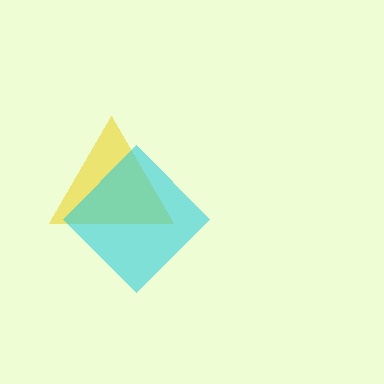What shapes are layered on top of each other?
The layered shapes are: a yellow triangle, a cyan diamond.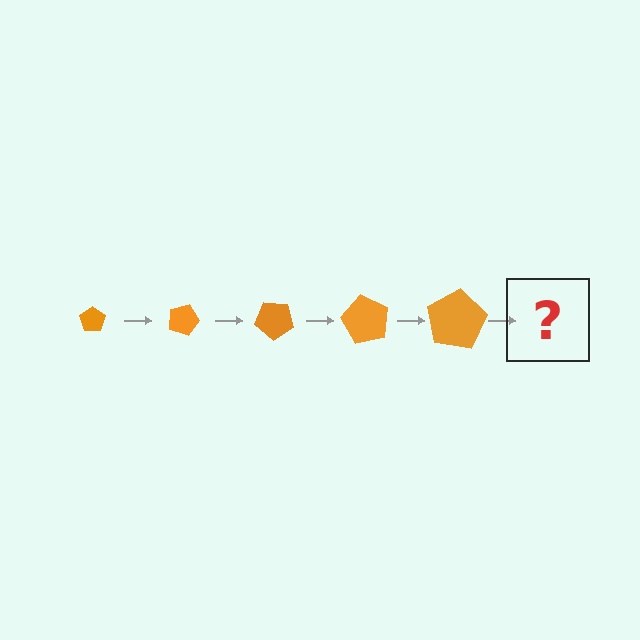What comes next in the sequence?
The next element should be a pentagon, larger than the previous one and rotated 100 degrees from the start.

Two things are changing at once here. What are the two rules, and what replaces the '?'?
The two rules are that the pentagon grows larger each step and it rotates 20 degrees each step. The '?' should be a pentagon, larger than the previous one and rotated 100 degrees from the start.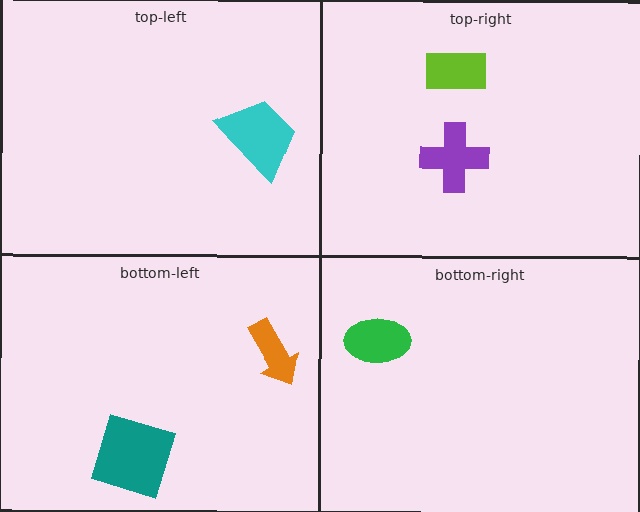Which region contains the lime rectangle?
The top-right region.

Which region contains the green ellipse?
The bottom-right region.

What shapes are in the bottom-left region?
The orange arrow, the teal square.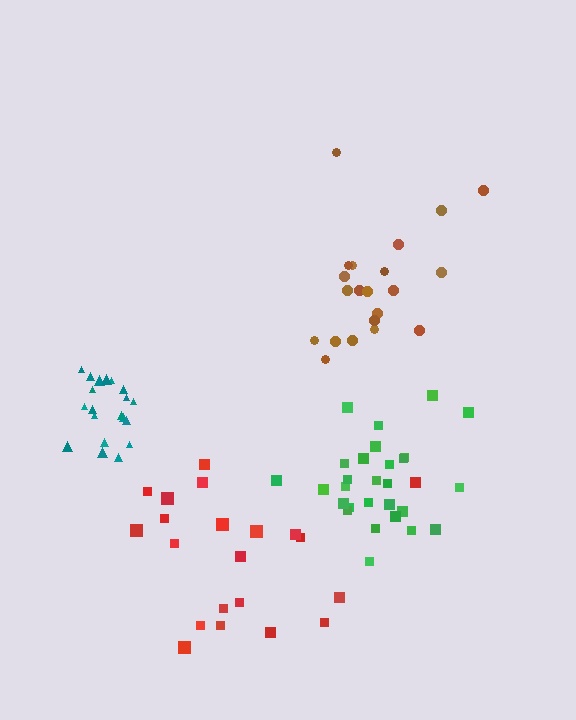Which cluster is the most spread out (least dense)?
Red.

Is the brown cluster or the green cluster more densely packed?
Green.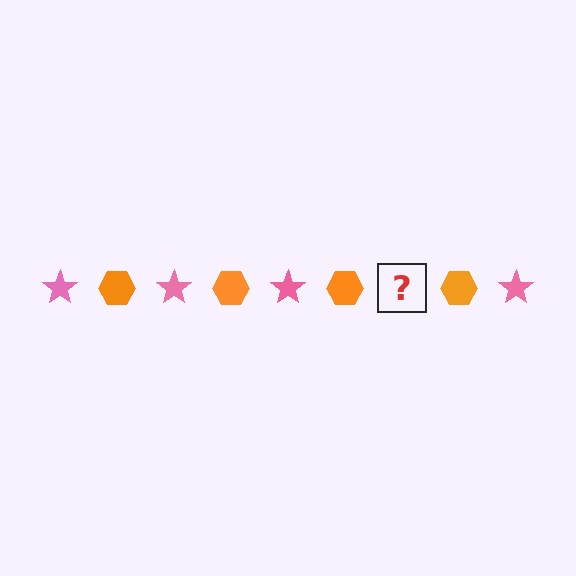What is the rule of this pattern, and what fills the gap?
The rule is that the pattern alternates between pink star and orange hexagon. The gap should be filled with a pink star.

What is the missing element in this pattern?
The missing element is a pink star.